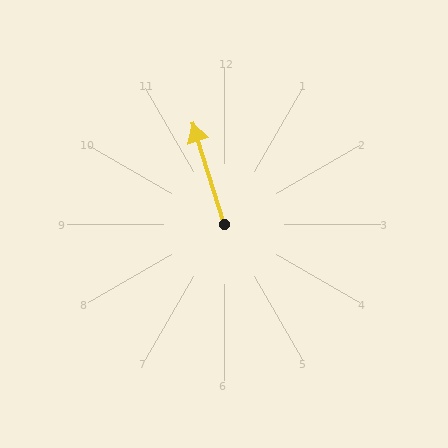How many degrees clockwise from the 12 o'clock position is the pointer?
Approximately 343 degrees.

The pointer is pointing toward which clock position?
Roughly 11 o'clock.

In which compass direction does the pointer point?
North.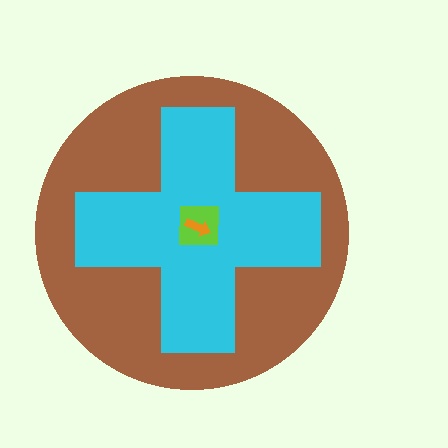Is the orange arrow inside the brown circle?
Yes.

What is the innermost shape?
The orange arrow.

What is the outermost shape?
The brown circle.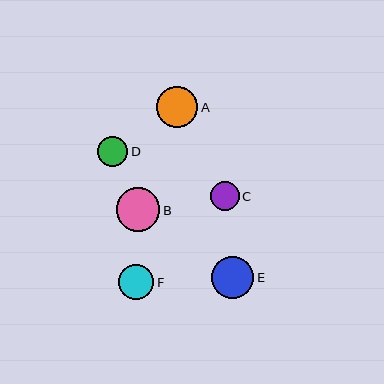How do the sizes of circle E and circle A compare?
Circle E and circle A are approximately the same size.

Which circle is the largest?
Circle B is the largest with a size of approximately 44 pixels.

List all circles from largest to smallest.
From largest to smallest: B, E, A, F, D, C.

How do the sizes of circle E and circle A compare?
Circle E and circle A are approximately the same size.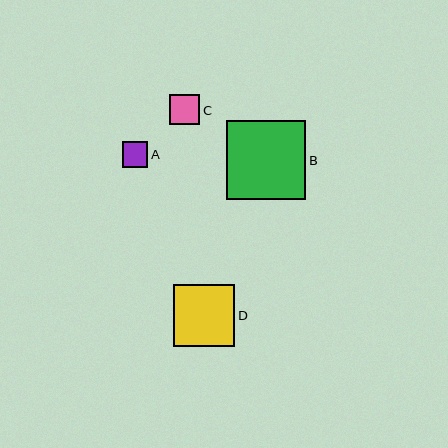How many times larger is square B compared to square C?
Square B is approximately 2.6 times the size of square C.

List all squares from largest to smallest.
From largest to smallest: B, D, C, A.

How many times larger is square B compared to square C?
Square B is approximately 2.6 times the size of square C.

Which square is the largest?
Square B is the largest with a size of approximately 79 pixels.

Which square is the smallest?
Square A is the smallest with a size of approximately 25 pixels.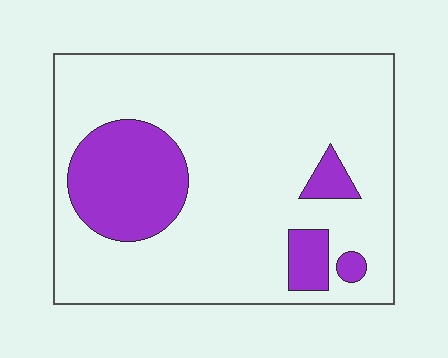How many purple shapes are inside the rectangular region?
4.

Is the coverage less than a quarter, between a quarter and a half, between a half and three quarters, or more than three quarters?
Less than a quarter.